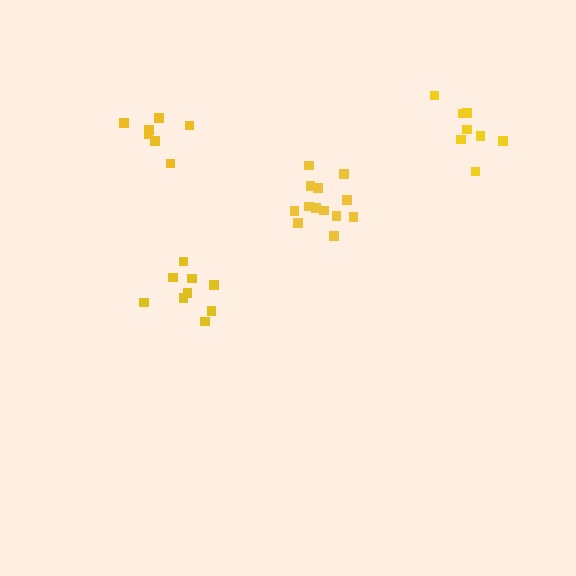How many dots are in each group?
Group 1: 9 dots, Group 2: 13 dots, Group 3: 8 dots, Group 4: 7 dots (37 total).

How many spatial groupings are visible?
There are 4 spatial groupings.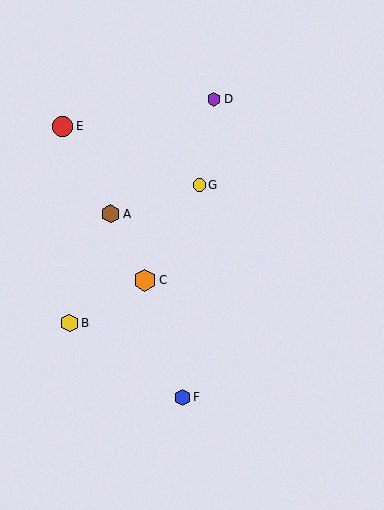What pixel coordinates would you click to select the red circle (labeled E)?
Click at (62, 126) to select the red circle E.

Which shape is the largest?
The orange hexagon (labeled C) is the largest.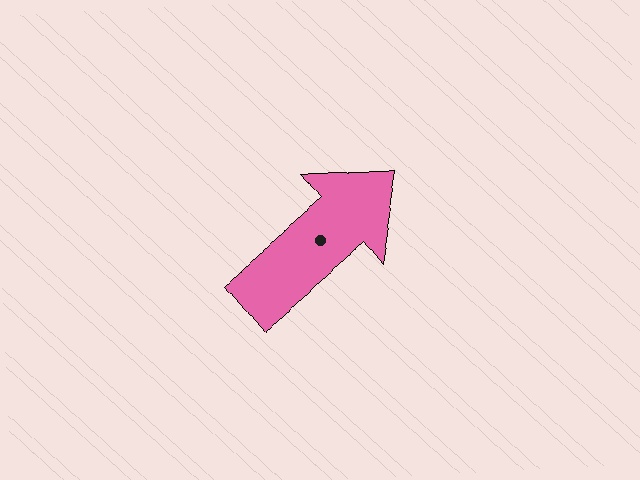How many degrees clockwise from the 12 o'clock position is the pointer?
Approximately 50 degrees.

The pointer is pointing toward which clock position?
Roughly 2 o'clock.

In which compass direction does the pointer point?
Northeast.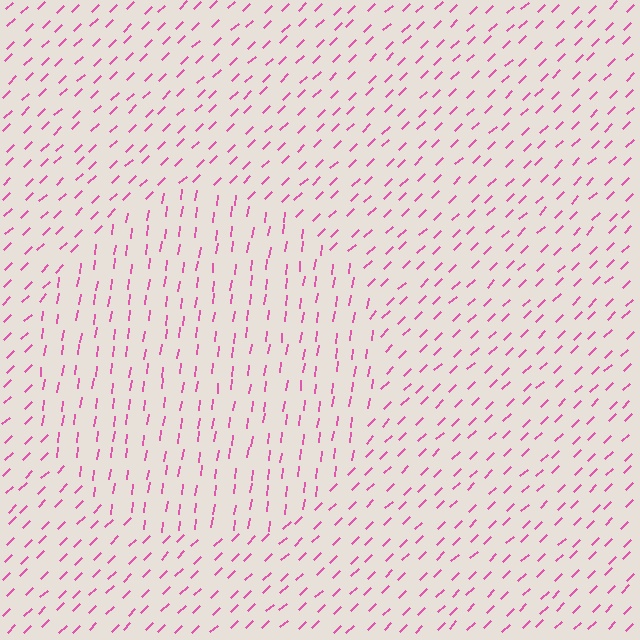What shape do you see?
I see a circle.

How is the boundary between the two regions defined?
The boundary is defined purely by a change in line orientation (approximately 38 degrees difference). All lines are the same color and thickness.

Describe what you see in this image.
The image is filled with small pink line segments. A circle region in the image has lines oriented differently from the surrounding lines, creating a visible texture boundary.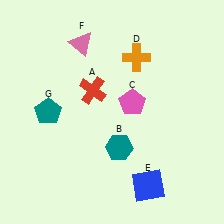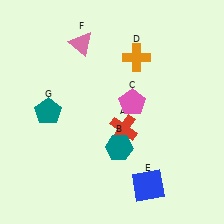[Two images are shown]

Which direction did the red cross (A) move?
The red cross (A) moved down.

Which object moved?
The red cross (A) moved down.